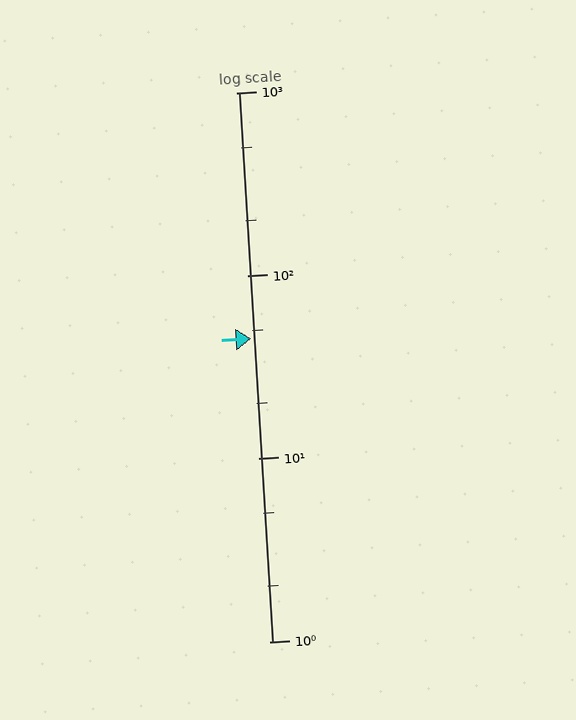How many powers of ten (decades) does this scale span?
The scale spans 3 decades, from 1 to 1000.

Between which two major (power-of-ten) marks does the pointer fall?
The pointer is between 10 and 100.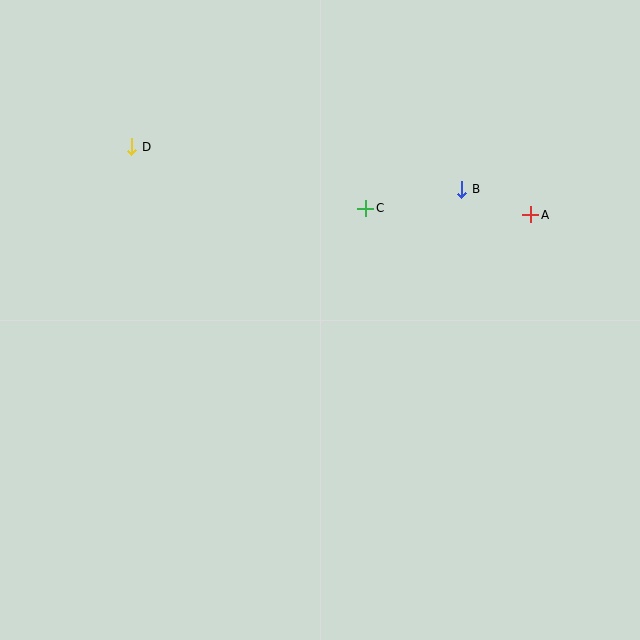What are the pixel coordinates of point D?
Point D is at (132, 147).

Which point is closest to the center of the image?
Point C at (366, 208) is closest to the center.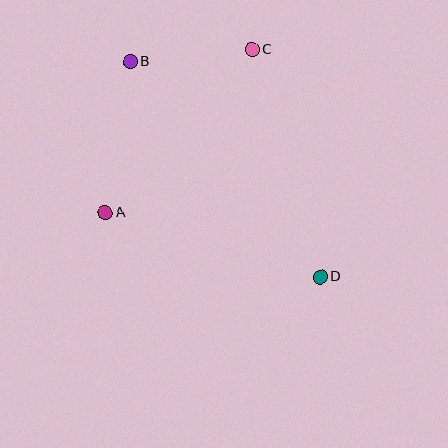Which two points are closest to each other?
Points B and C are closest to each other.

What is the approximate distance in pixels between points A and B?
The distance between A and B is approximately 153 pixels.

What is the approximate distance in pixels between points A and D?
The distance between A and D is approximately 224 pixels.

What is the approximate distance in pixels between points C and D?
The distance between C and D is approximately 237 pixels.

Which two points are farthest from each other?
Points B and D are farthest from each other.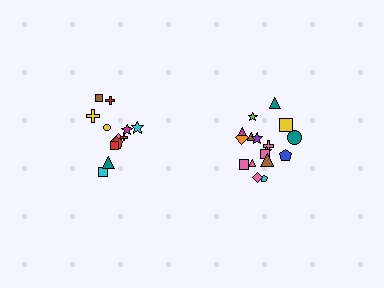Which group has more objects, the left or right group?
The right group.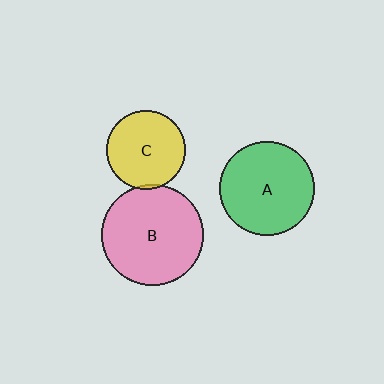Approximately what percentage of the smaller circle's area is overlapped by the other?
Approximately 5%.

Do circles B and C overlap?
Yes.